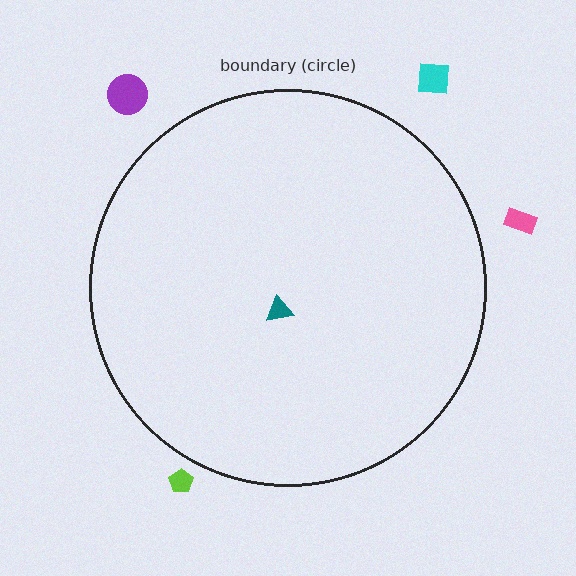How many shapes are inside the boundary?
1 inside, 4 outside.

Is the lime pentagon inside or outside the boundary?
Outside.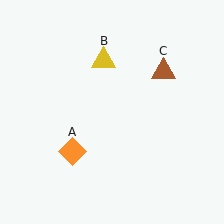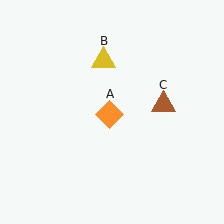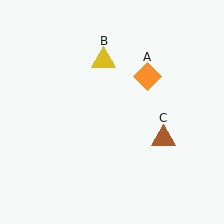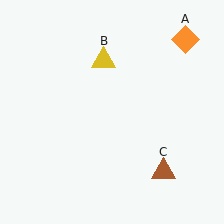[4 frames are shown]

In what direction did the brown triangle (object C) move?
The brown triangle (object C) moved down.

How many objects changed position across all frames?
2 objects changed position: orange diamond (object A), brown triangle (object C).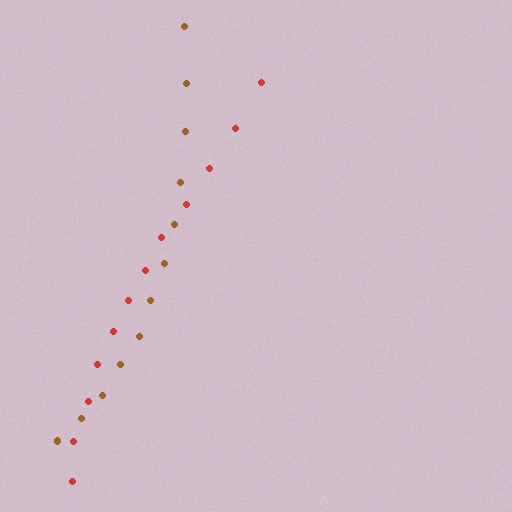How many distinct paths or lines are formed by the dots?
There are 2 distinct paths.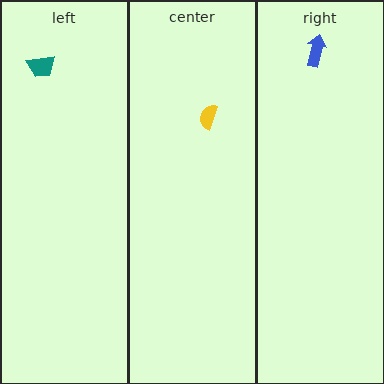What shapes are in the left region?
The teal trapezoid.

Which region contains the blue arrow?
The right region.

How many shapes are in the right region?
1.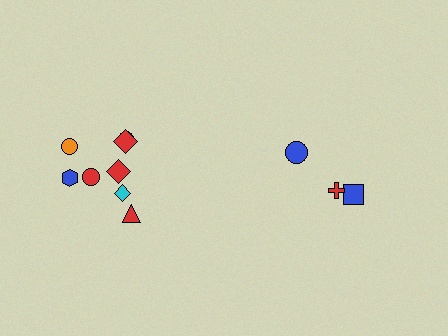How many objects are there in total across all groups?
There are 11 objects.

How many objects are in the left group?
There are 8 objects.